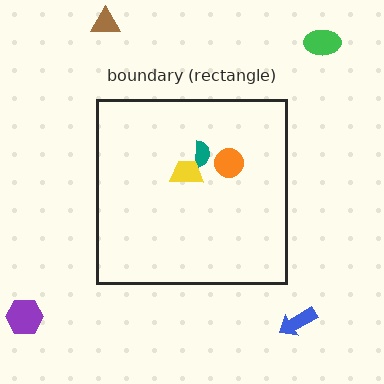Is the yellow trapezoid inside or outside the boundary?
Inside.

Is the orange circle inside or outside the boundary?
Inside.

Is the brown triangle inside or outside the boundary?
Outside.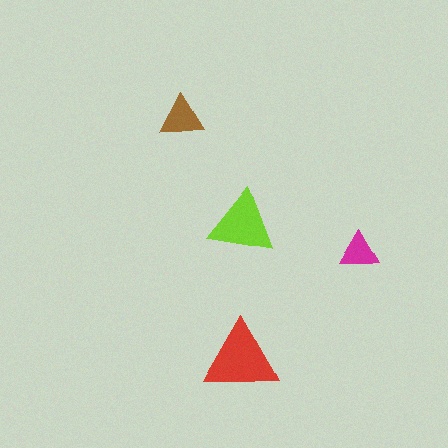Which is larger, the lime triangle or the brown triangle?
The lime one.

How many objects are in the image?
There are 4 objects in the image.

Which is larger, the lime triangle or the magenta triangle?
The lime one.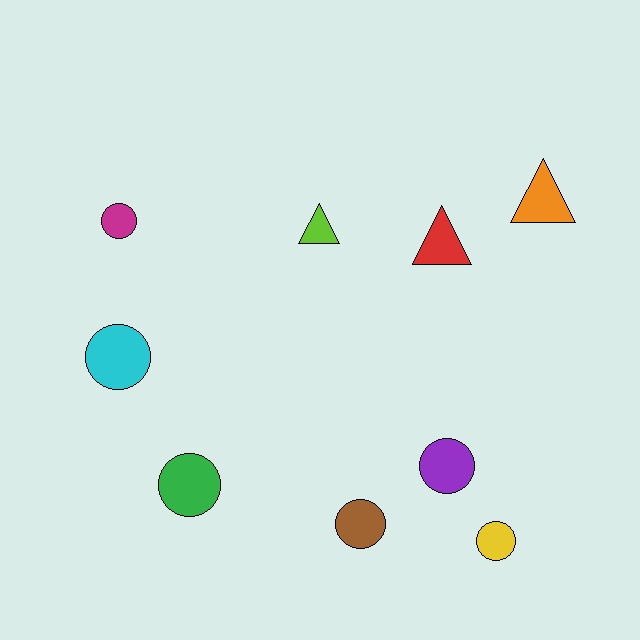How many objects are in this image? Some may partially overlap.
There are 9 objects.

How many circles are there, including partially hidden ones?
There are 6 circles.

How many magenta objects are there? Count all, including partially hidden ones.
There is 1 magenta object.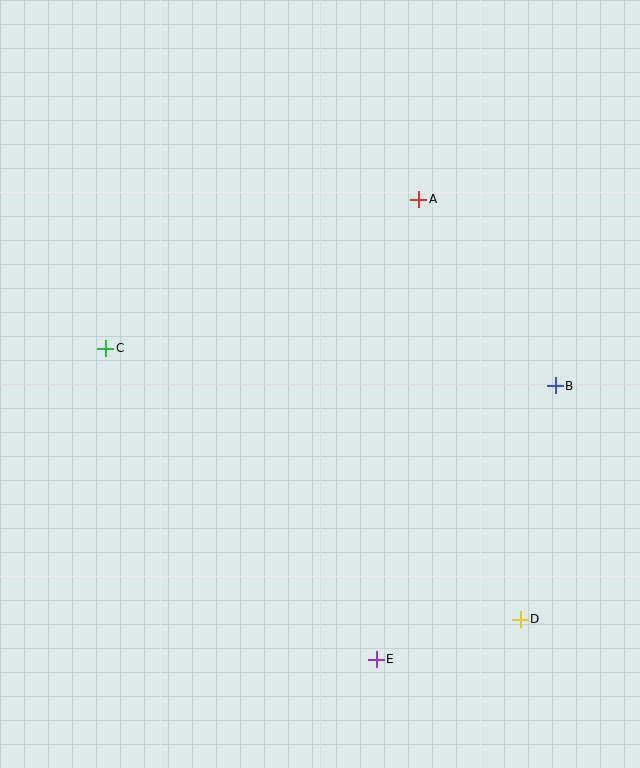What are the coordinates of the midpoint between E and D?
The midpoint between E and D is at (448, 639).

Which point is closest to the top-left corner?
Point C is closest to the top-left corner.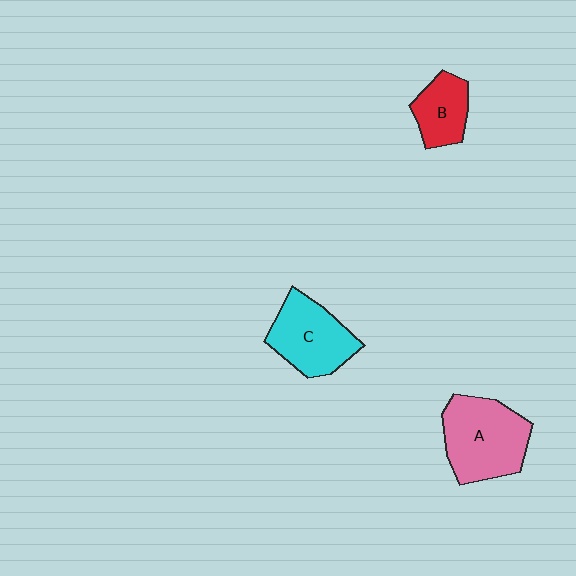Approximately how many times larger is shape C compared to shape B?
Approximately 1.5 times.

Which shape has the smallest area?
Shape B (red).